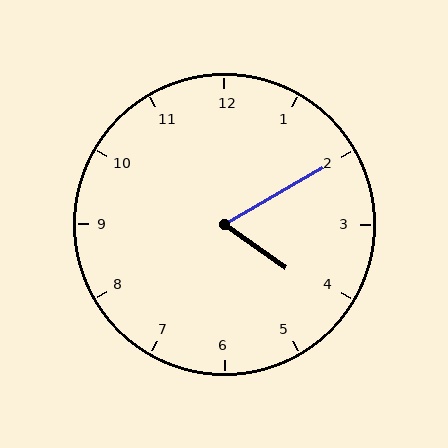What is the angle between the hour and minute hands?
Approximately 65 degrees.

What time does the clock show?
4:10.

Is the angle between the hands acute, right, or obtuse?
It is acute.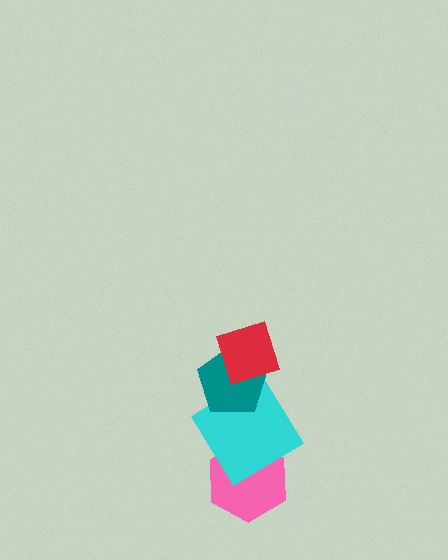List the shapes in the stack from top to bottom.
From top to bottom: the red diamond, the teal pentagon, the cyan diamond, the pink hexagon.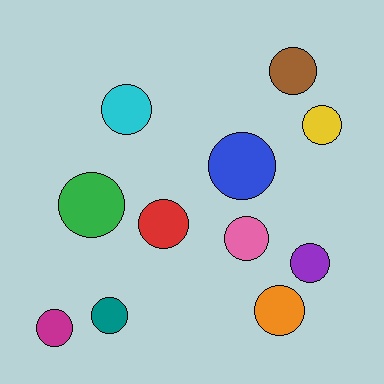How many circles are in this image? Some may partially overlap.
There are 11 circles.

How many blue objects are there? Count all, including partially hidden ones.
There is 1 blue object.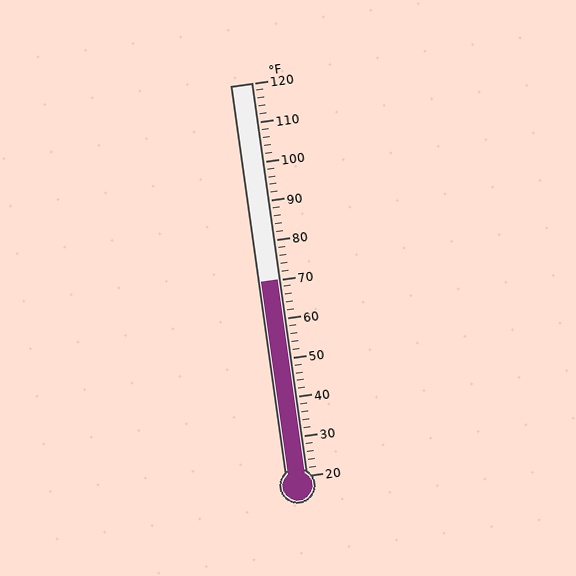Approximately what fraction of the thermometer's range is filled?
The thermometer is filled to approximately 50% of its range.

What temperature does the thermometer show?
The thermometer shows approximately 70°F.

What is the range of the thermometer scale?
The thermometer scale ranges from 20°F to 120°F.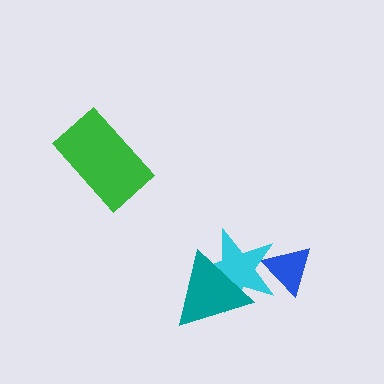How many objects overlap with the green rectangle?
0 objects overlap with the green rectangle.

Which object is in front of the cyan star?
The teal triangle is in front of the cyan star.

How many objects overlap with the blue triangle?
1 object overlaps with the blue triangle.